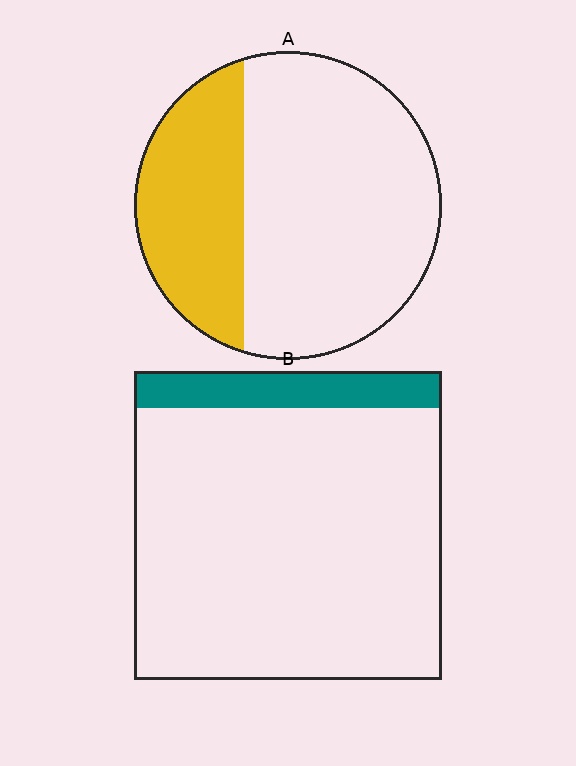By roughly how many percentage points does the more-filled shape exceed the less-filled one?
By roughly 20 percentage points (A over B).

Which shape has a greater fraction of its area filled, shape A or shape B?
Shape A.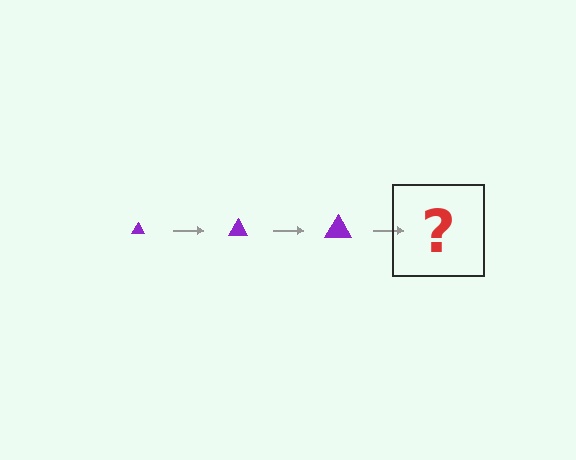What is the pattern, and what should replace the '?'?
The pattern is that the triangle gets progressively larger each step. The '?' should be a purple triangle, larger than the previous one.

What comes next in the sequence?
The next element should be a purple triangle, larger than the previous one.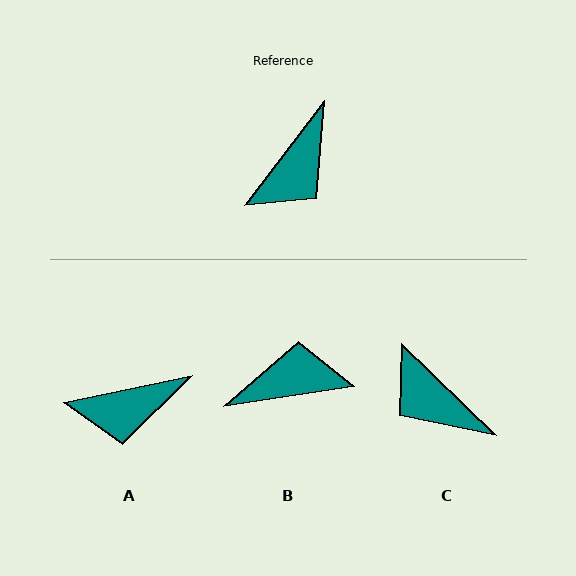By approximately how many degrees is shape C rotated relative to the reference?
Approximately 97 degrees clockwise.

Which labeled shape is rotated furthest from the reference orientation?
B, about 136 degrees away.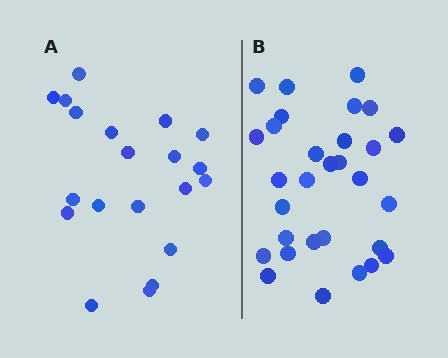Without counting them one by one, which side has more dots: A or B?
Region B (the right region) has more dots.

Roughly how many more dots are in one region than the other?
Region B has roughly 10 or so more dots than region A.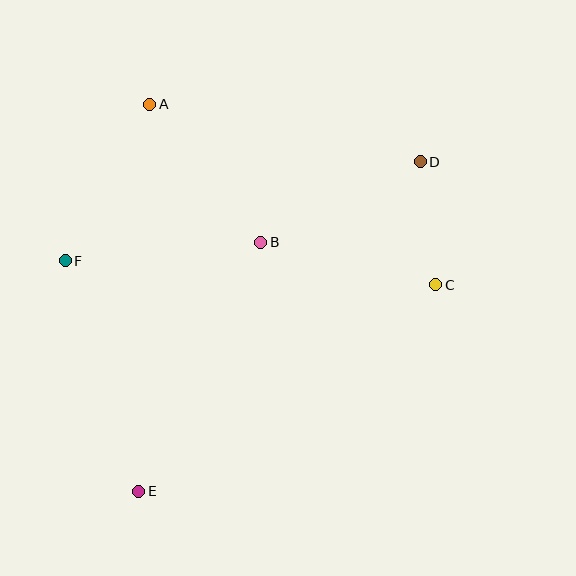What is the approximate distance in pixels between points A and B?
The distance between A and B is approximately 177 pixels.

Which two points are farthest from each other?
Points D and E are farthest from each other.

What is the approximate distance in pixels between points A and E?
The distance between A and E is approximately 387 pixels.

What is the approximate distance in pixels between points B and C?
The distance between B and C is approximately 180 pixels.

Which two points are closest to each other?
Points C and D are closest to each other.